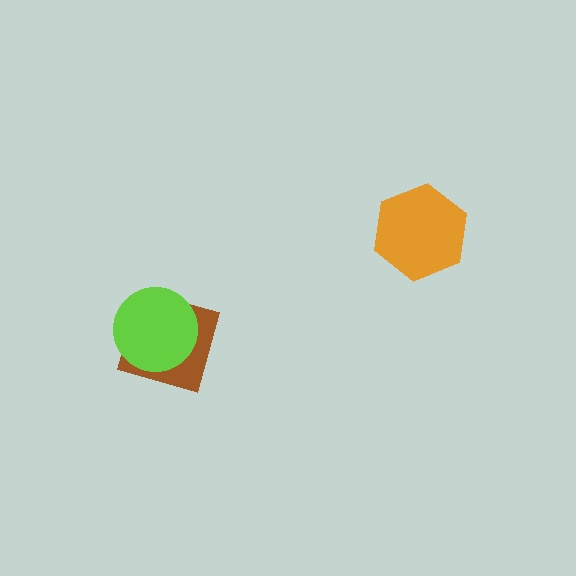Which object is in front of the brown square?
The lime circle is in front of the brown square.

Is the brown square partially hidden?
Yes, it is partially covered by another shape.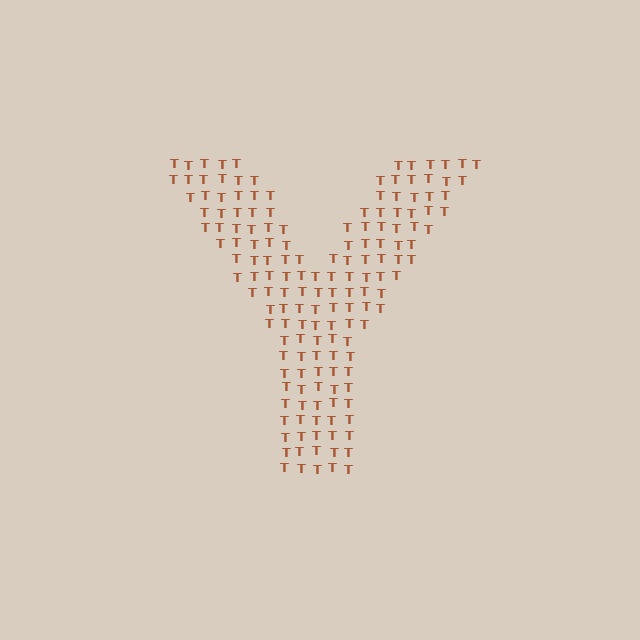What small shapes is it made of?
It is made of small letter T's.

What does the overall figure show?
The overall figure shows the letter Y.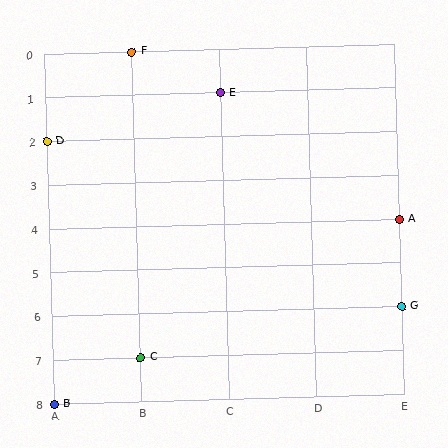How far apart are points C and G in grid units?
Points C and G are 3 columns and 1 row apart (about 3.2 grid units diagonally).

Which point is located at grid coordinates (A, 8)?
Point B is at (A, 8).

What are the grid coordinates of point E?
Point E is at grid coordinates (C, 1).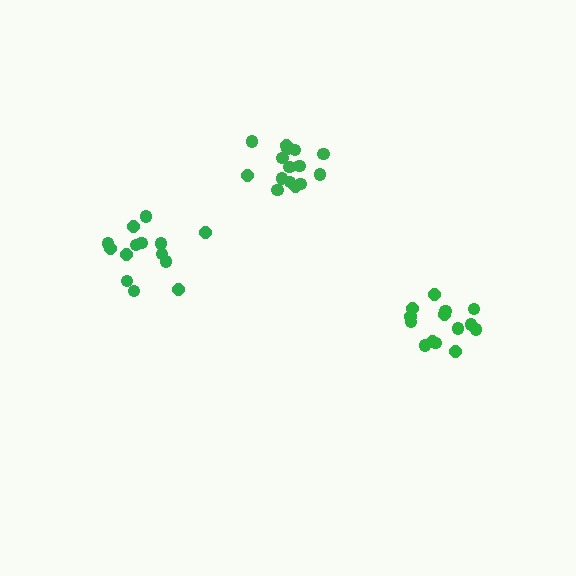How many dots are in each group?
Group 1: 15 dots, Group 2: 14 dots, Group 3: 14 dots (43 total).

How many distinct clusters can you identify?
There are 3 distinct clusters.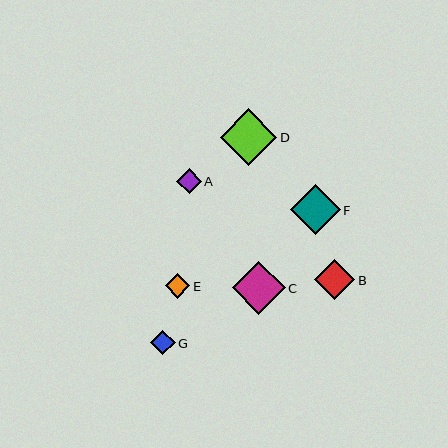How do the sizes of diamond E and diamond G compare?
Diamond E and diamond G are approximately the same size.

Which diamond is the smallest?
Diamond A is the smallest with a size of approximately 24 pixels.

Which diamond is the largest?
Diamond D is the largest with a size of approximately 56 pixels.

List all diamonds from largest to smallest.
From largest to smallest: D, C, F, B, E, G, A.